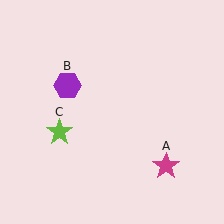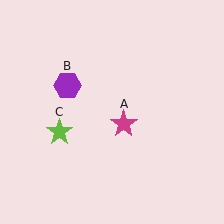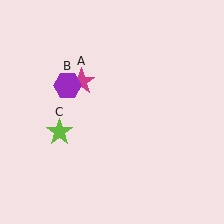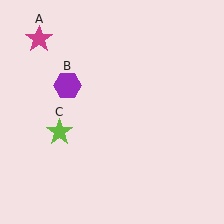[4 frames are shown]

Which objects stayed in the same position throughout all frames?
Purple hexagon (object B) and lime star (object C) remained stationary.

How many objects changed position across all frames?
1 object changed position: magenta star (object A).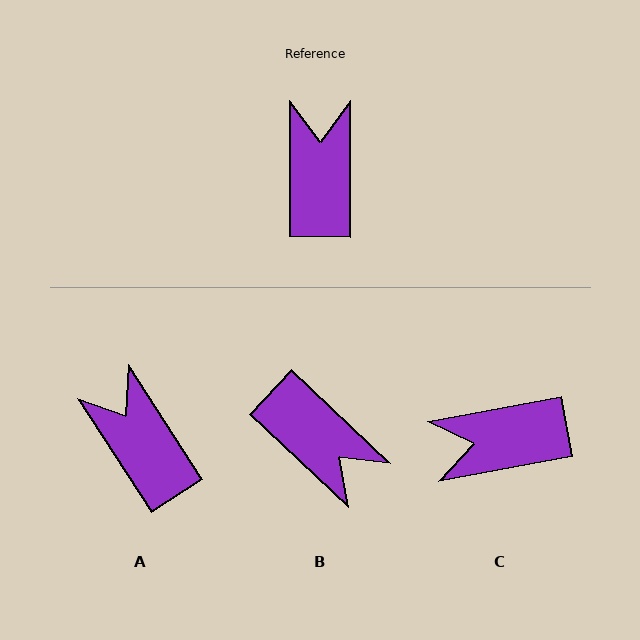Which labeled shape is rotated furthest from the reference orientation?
B, about 133 degrees away.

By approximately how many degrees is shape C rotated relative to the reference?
Approximately 101 degrees counter-clockwise.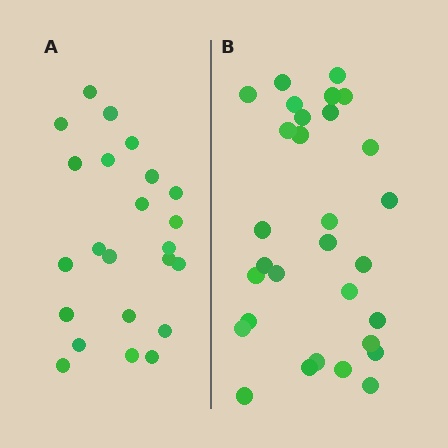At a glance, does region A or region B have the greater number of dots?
Region B (the right region) has more dots.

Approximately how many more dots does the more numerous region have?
Region B has roughly 8 or so more dots than region A.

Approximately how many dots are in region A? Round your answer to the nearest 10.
About 20 dots. (The exact count is 23, which rounds to 20.)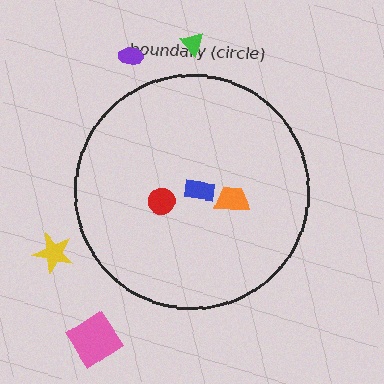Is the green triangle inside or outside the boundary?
Outside.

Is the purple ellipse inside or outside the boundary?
Outside.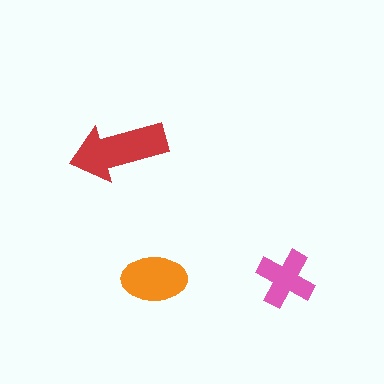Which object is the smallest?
The pink cross.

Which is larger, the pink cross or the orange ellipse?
The orange ellipse.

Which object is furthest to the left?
The red arrow is leftmost.